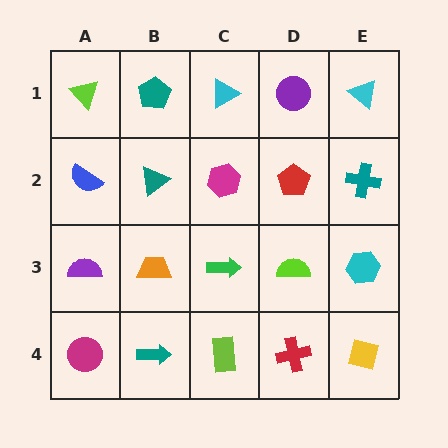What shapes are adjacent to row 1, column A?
A blue semicircle (row 2, column A), a teal pentagon (row 1, column B).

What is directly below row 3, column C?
A lime rectangle.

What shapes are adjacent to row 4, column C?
A green arrow (row 3, column C), a teal arrow (row 4, column B), a red cross (row 4, column D).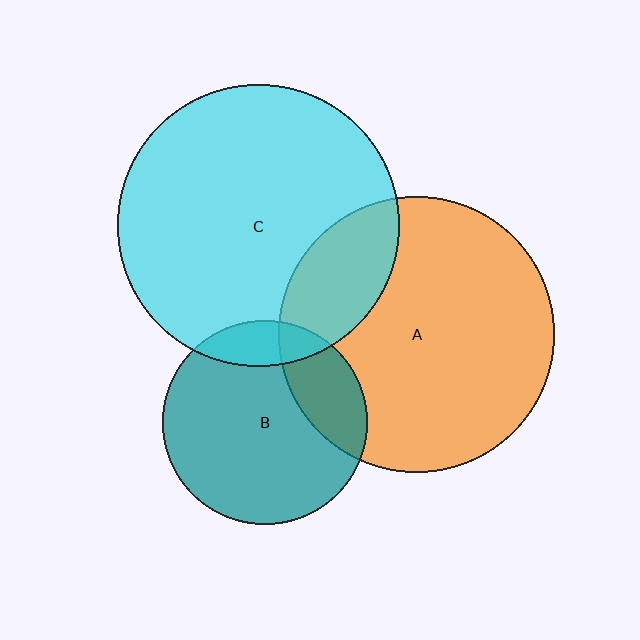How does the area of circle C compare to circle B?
Approximately 1.9 times.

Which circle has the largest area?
Circle C (cyan).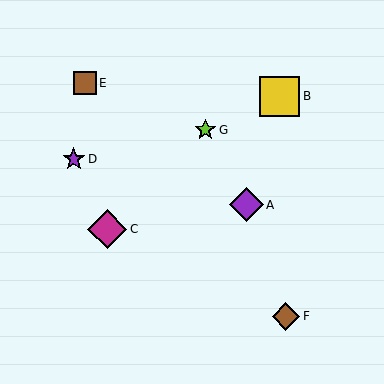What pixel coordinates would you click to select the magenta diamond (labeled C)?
Click at (107, 229) to select the magenta diamond C.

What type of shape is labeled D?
Shape D is a purple star.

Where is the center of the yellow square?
The center of the yellow square is at (280, 96).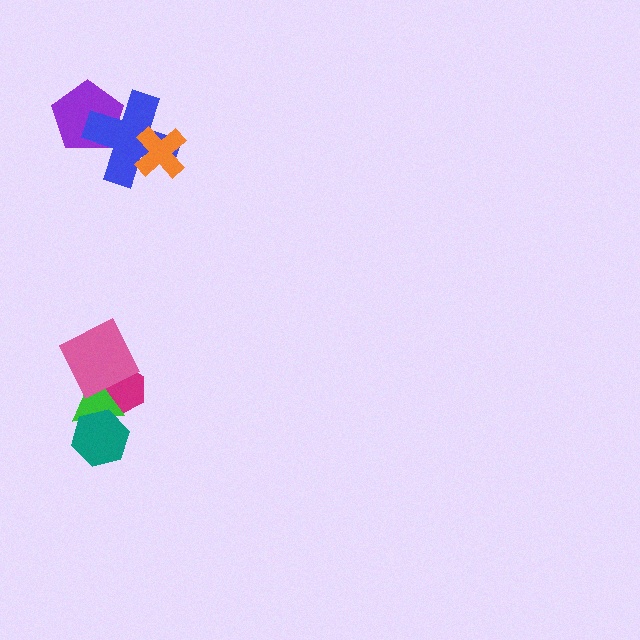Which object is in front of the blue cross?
The orange cross is in front of the blue cross.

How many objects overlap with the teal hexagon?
1 object overlaps with the teal hexagon.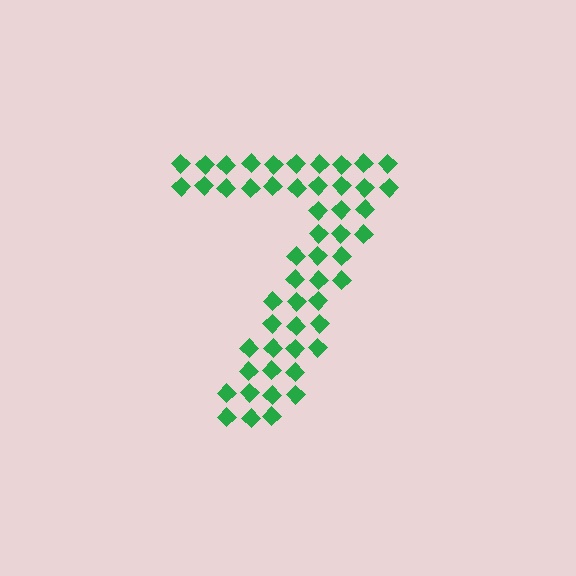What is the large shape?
The large shape is the digit 7.